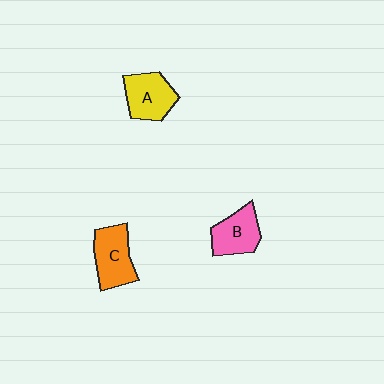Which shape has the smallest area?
Shape B (pink).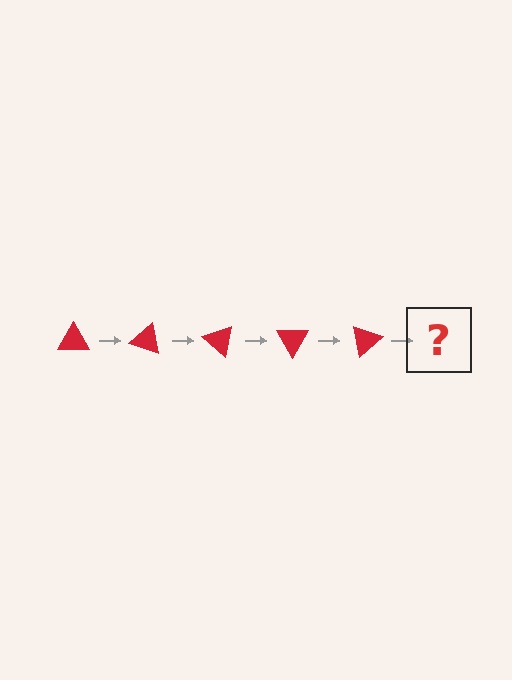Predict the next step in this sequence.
The next step is a red triangle rotated 100 degrees.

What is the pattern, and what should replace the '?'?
The pattern is that the triangle rotates 20 degrees each step. The '?' should be a red triangle rotated 100 degrees.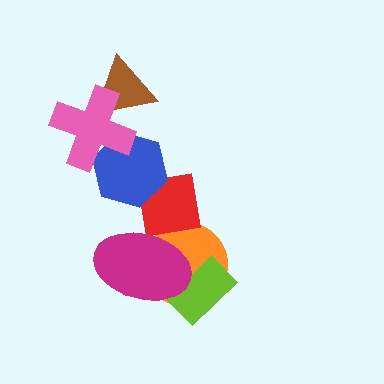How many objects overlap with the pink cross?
2 objects overlap with the pink cross.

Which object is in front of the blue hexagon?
The pink cross is in front of the blue hexagon.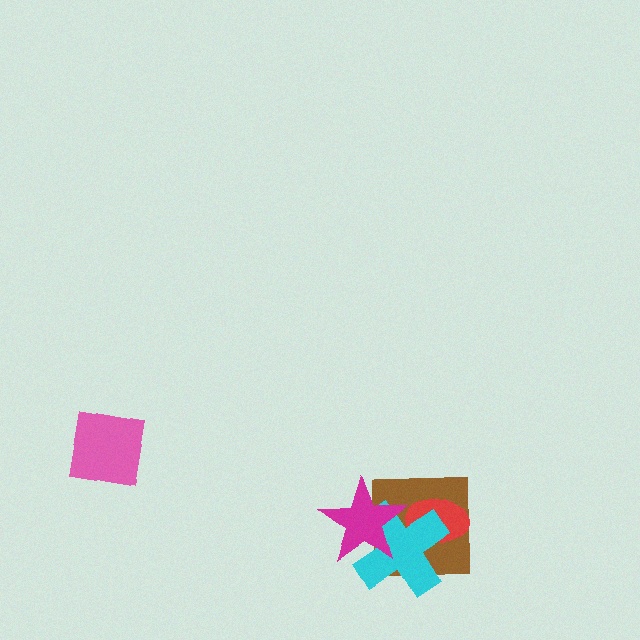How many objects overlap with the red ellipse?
2 objects overlap with the red ellipse.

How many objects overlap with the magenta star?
2 objects overlap with the magenta star.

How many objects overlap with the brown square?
3 objects overlap with the brown square.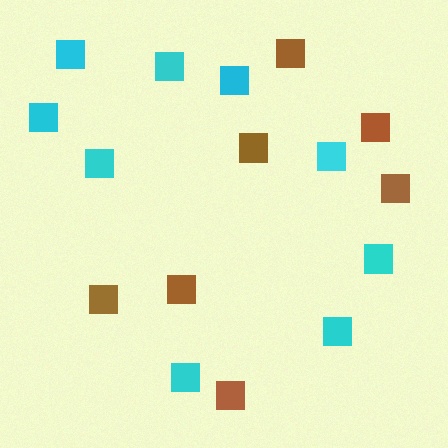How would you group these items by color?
There are 2 groups: one group of cyan squares (9) and one group of brown squares (7).